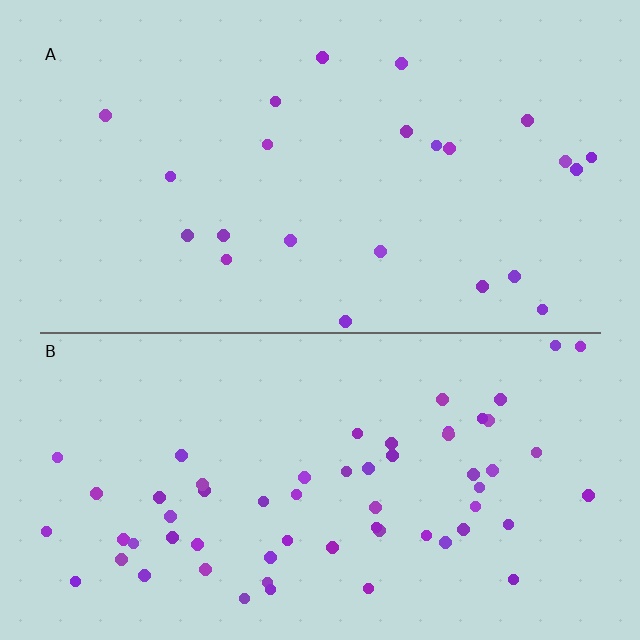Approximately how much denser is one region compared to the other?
Approximately 2.6× — region B over region A.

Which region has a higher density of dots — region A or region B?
B (the bottom).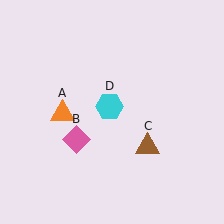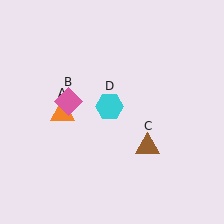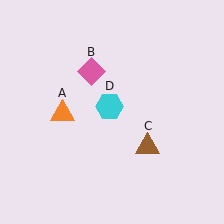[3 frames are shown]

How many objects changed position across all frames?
1 object changed position: pink diamond (object B).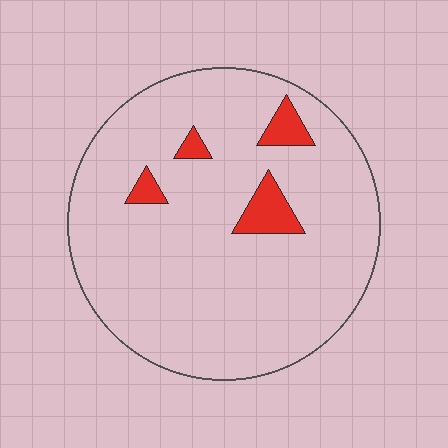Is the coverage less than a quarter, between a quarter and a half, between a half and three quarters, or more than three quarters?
Less than a quarter.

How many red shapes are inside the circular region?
4.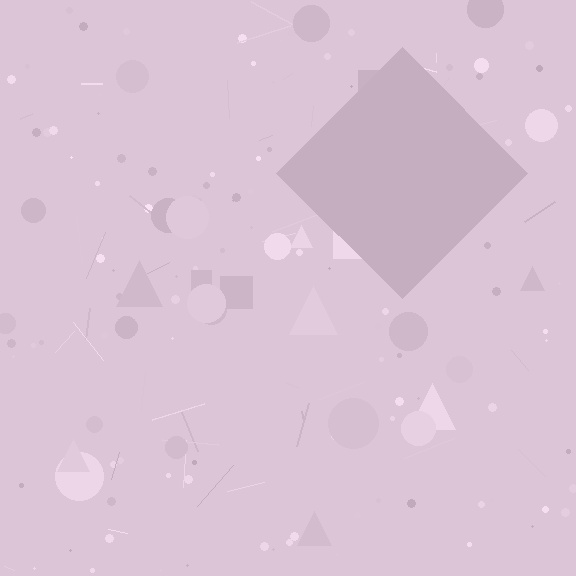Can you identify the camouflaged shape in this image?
The camouflaged shape is a diamond.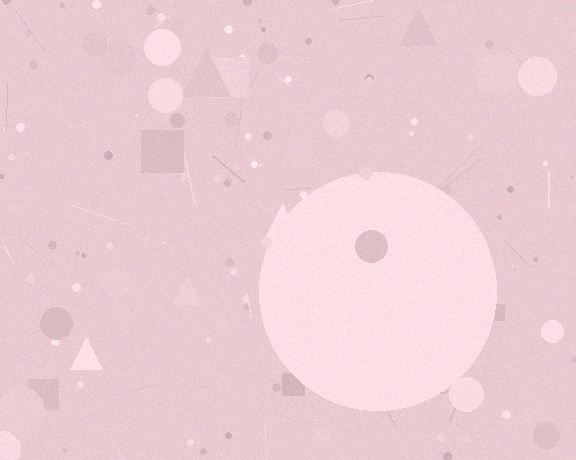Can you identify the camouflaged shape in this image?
The camouflaged shape is a circle.